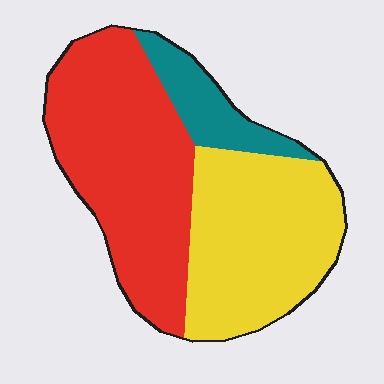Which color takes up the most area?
Red, at roughly 50%.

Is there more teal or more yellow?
Yellow.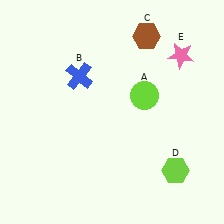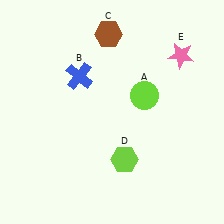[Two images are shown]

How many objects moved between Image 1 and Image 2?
2 objects moved between the two images.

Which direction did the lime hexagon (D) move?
The lime hexagon (D) moved left.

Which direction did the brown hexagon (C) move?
The brown hexagon (C) moved left.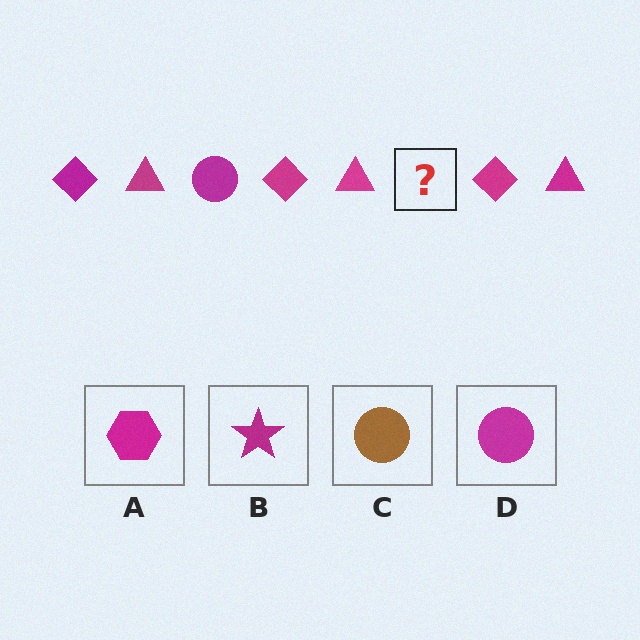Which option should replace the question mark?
Option D.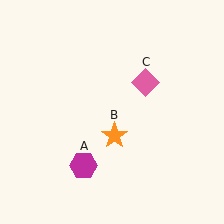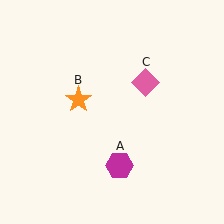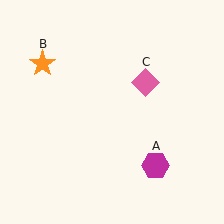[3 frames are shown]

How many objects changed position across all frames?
2 objects changed position: magenta hexagon (object A), orange star (object B).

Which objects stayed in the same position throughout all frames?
Pink diamond (object C) remained stationary.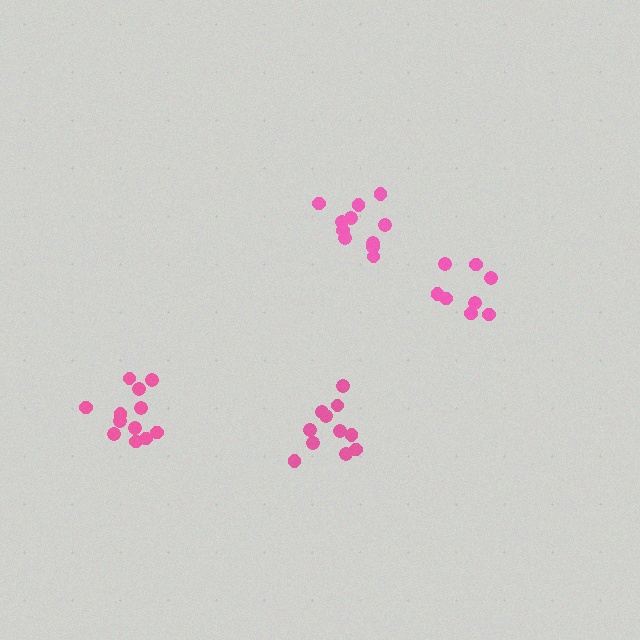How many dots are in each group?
Group 1: 11 dots, Group 2: 11 dots, Group 3: 12 dots, Group 4: 8 dots (42 total).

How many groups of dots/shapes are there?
There are 4 groups.